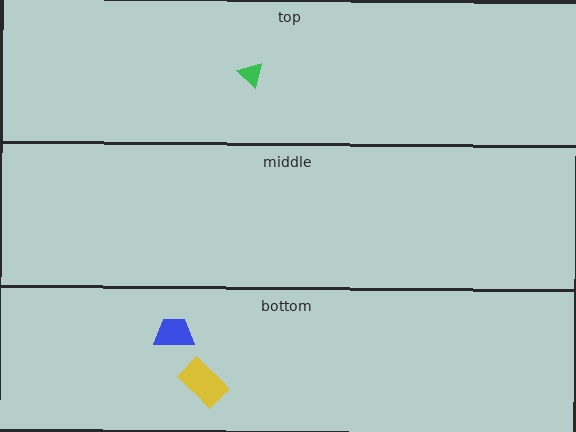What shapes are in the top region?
The green triangle.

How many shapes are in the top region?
1.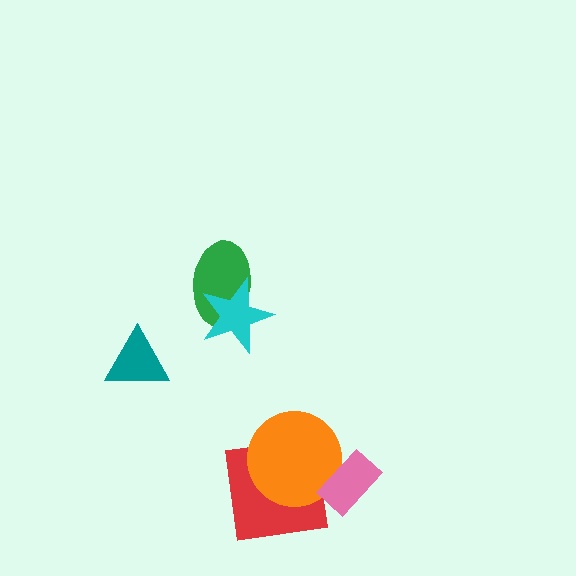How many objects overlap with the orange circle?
2 objects overlap with the orange circle.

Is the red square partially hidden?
Yes, it is partially covered by another shape.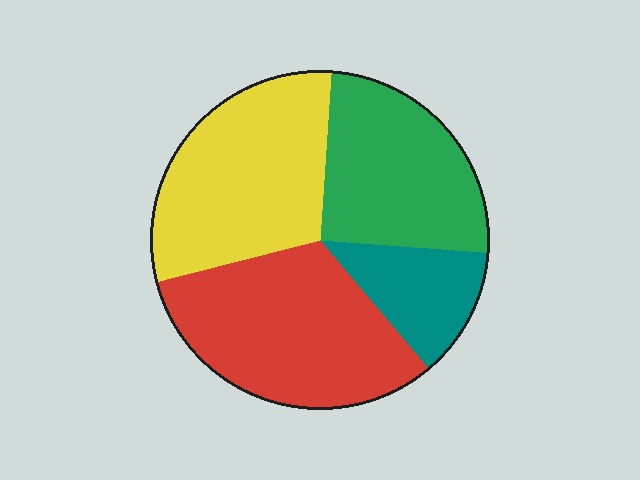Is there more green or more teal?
Green.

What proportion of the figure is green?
Green takes up between a sixth and a third of the figure.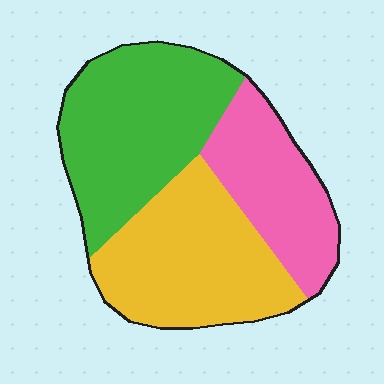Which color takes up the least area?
Pink, at roughly 25%.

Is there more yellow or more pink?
Yellow.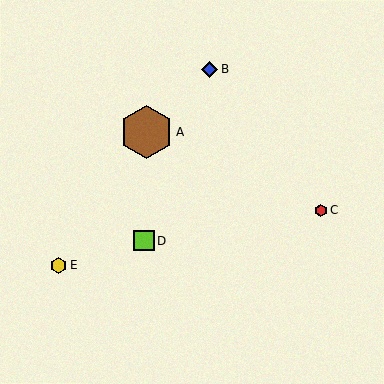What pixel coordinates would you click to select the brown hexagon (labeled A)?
Click at (147, 132) to select the brown hexagon A.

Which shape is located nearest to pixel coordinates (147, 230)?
The lime square (labeled D) at (144, 240) is nearest to that location.